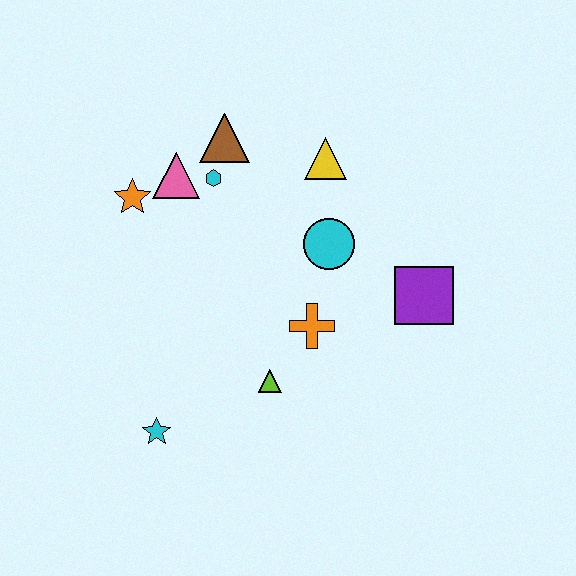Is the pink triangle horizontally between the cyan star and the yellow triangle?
Yes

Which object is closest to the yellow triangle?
The cyan circle is closest to the yellow triangle.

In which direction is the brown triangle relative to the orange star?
The brown triangle is to the right of the orange star.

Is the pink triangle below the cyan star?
No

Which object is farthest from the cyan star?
The yellow triangle is farthest from the cyan star.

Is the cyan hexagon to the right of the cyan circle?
No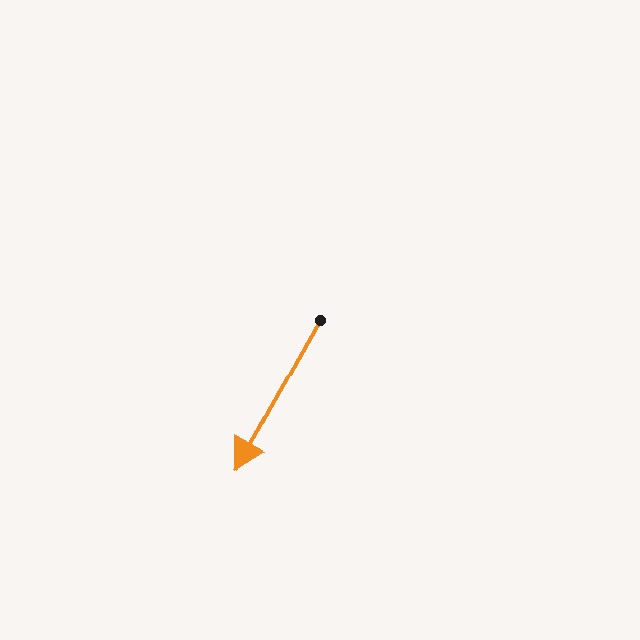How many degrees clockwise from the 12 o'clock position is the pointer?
Approximately 209 degrees.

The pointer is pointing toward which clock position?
Roughly 7 o'clock.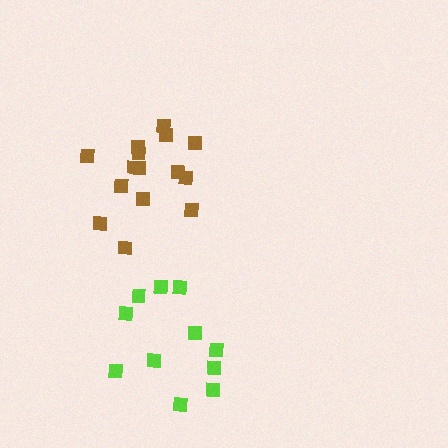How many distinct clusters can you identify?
There are 2 distinct clusters.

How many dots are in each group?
Group 1: 11 dots, Group 2: 15 dots (26 total).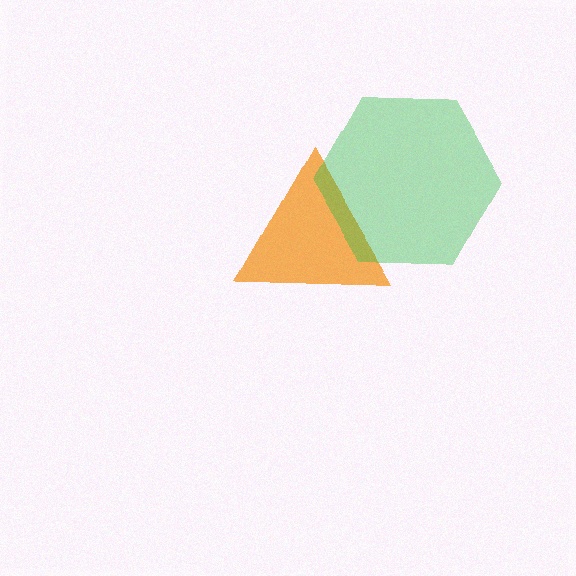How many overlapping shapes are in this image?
There are 2 overlapping shapes in the image.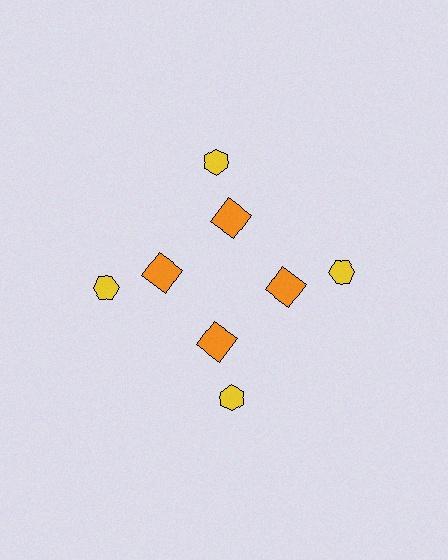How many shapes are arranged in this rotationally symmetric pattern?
There are 8 shapes, arranged in 4 groups of 2.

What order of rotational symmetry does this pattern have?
This pattern has 4-fold rotational symmetry.